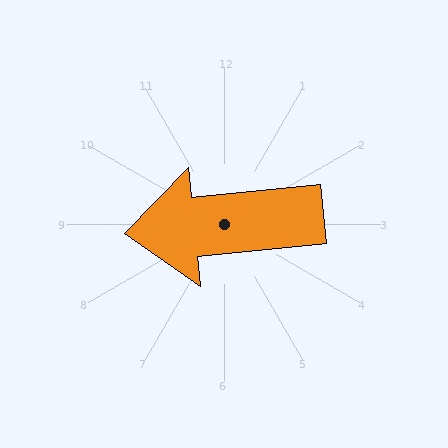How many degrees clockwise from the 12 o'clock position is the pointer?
Approximately 264 degrees.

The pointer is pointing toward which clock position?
Roughly 9 o'clock.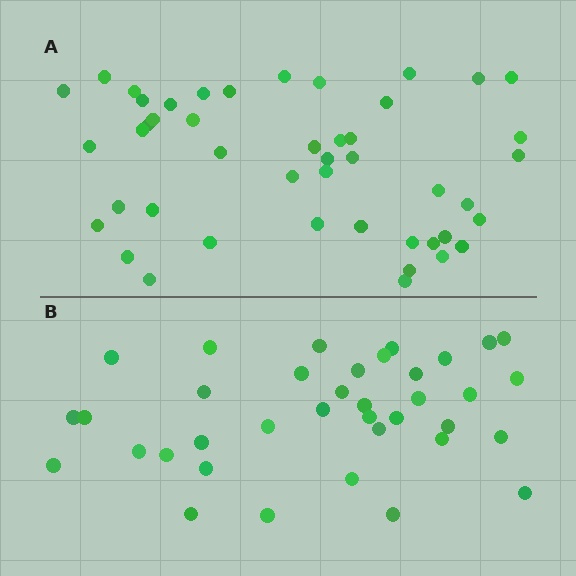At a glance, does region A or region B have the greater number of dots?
Region A (the top region) has more dots.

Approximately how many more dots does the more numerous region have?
Region A has roughly 8 or so more dots than region B.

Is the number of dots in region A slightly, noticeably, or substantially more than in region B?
Region A has only slightly more — the two regions are fairly close. The ratio is roughly 1.2 to 1.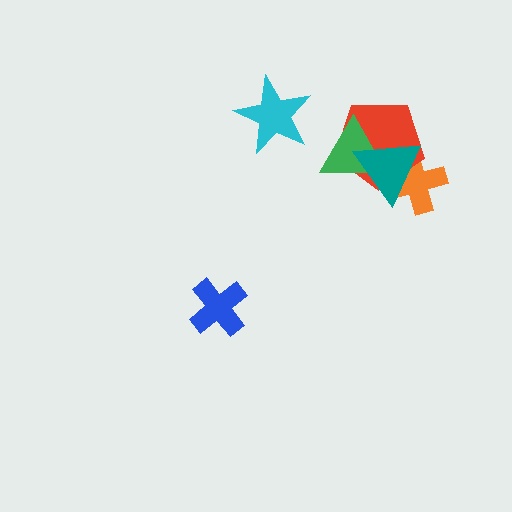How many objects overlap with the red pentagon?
3 objects overlap with the red pentagon.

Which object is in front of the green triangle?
The teal triangle is in front of the green triangle.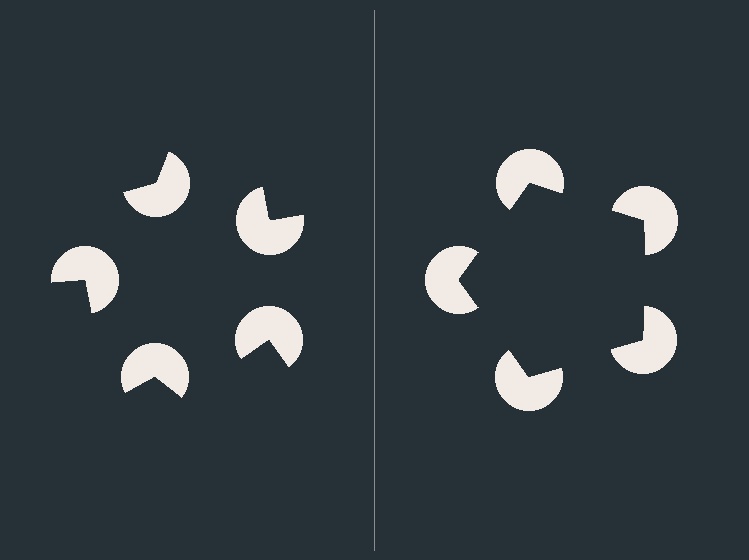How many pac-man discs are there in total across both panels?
10 — 5 on each side.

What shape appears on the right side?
An illusory pentagon.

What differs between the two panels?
The pac-man discs are positioned identically on both sides; only the wedge orientations differ. On the right they align to a pentagon; on the left they are misaligned.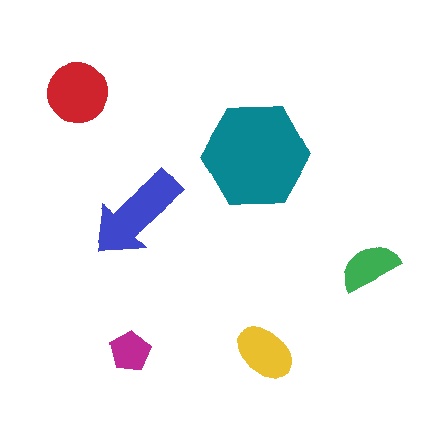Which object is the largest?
The teal hexagon.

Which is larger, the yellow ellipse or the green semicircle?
The yellow ellipse.